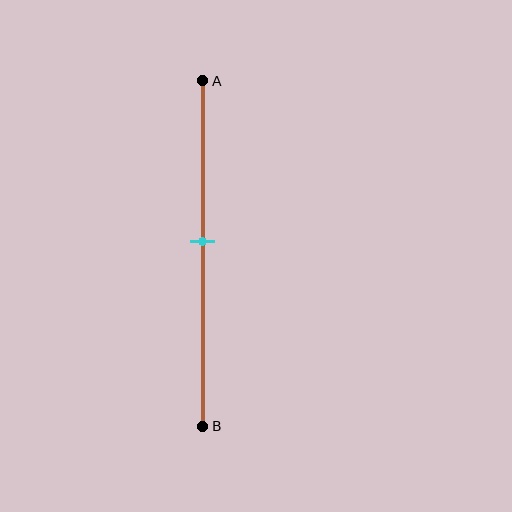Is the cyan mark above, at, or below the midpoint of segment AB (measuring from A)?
The cyan mark is above the midpoint of segment AB.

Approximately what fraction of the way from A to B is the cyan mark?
The cyan mark is approximately 45% of the way from A to B.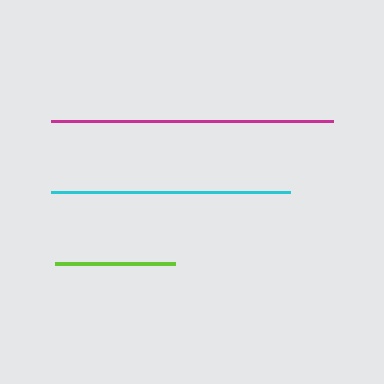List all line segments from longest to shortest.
From longest to shortest: magenta, cyan, lime.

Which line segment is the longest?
The magenta line is the longest at approximately 282 pixels.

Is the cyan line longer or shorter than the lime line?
The cyan line is longer than the lime line.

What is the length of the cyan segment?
The cyan segment is approximately 239 pixels long.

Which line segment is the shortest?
The lime line is the shortest at approximately 121 pixels.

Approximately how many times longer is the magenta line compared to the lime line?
The magenta line is approximately 2.3 times the length of the lime line.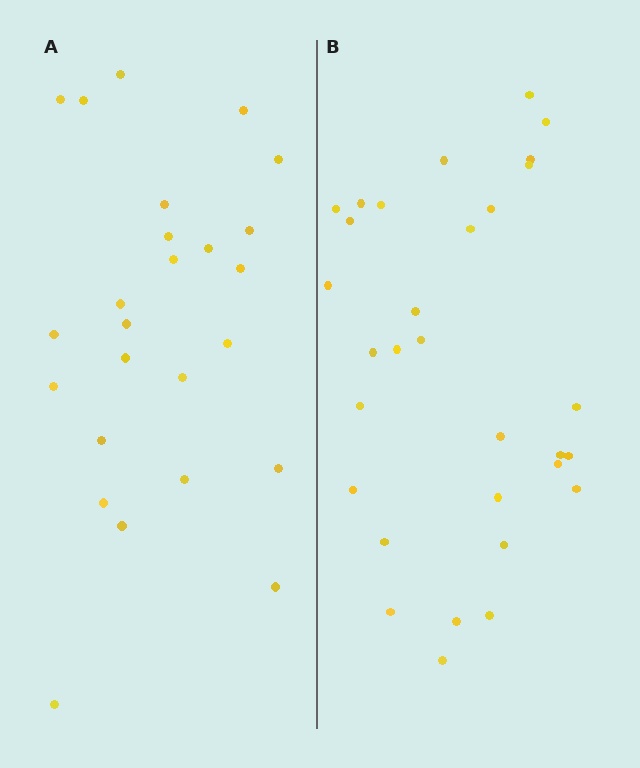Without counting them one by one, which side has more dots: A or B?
Region B (the right region) has more dots.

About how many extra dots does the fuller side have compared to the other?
Region B has about 6 more dots than region A.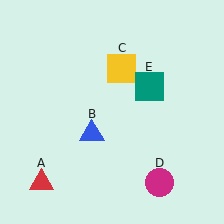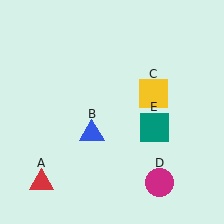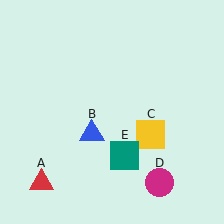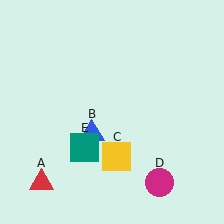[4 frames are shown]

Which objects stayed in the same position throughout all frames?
Red triangle (object A) and blue triangle (object B) and magenta circle (object D) remained stationary.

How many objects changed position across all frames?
2 objects changed position: yellow square (object C), teal square (object E).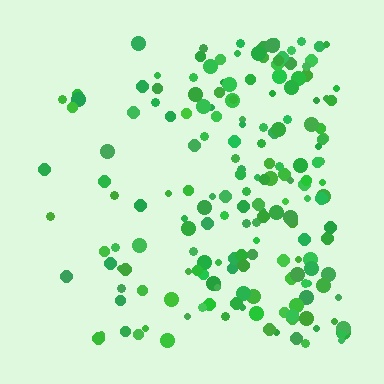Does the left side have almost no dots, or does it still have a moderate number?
Still a moderate number, just noticeably fewer than the right.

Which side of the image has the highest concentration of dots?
The right.